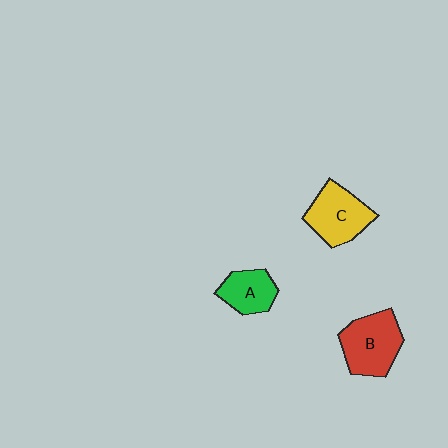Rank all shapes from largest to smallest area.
From largest to smallest: B (red), C (yellow), A (green).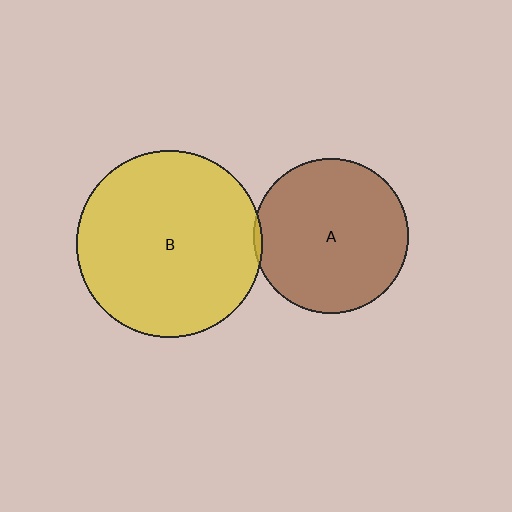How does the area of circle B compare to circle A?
Approximately 1.5 times.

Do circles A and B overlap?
Yes.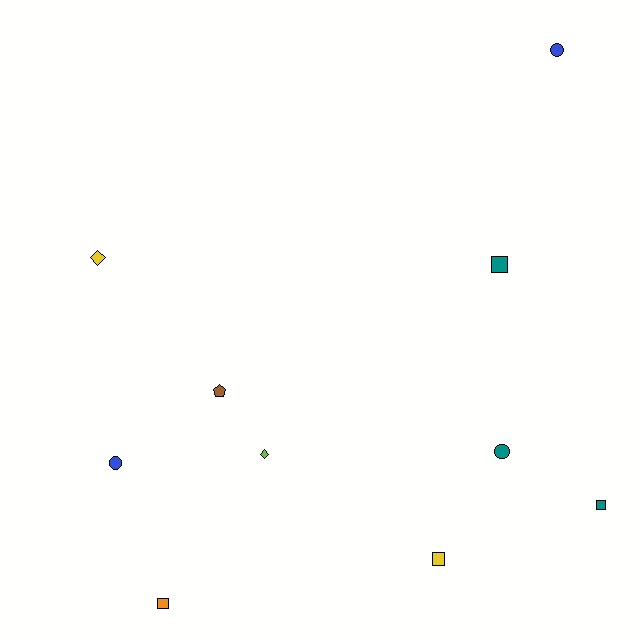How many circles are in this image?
There are 3 circles.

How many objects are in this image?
There are 10 objects.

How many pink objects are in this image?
There are no pink objects.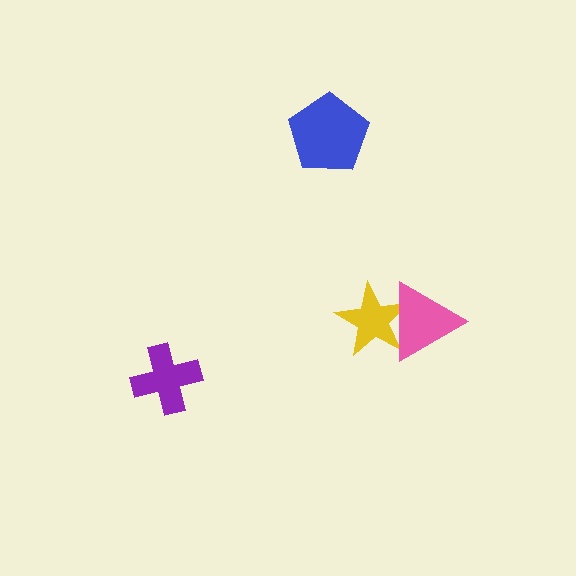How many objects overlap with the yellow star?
1 object overlaps with the yellow star.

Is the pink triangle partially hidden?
No, no other shape covers it.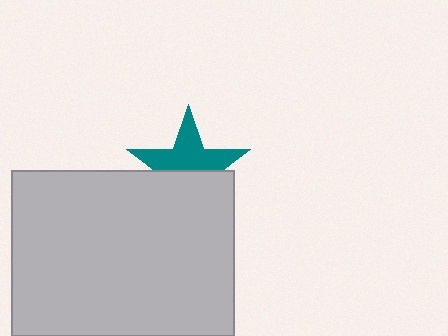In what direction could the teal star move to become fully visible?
The teal star could move up. That would shift it out from behind the light gray rectangle entirely.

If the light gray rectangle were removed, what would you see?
You would see the complete teal star.